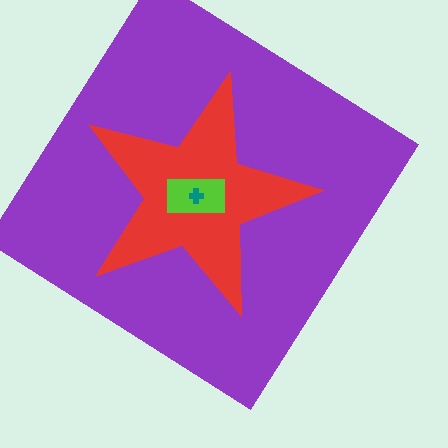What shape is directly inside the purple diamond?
The red star.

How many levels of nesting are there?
4.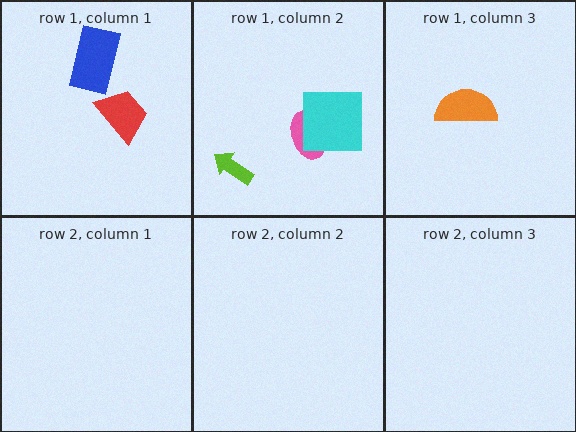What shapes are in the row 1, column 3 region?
The orange semicircle.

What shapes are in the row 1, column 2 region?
The lime arrow, the pink ellipse, the cyan square.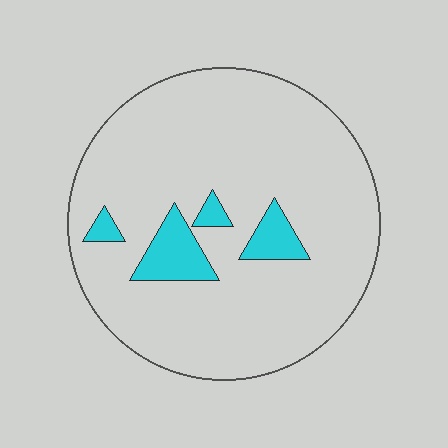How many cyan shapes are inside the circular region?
4.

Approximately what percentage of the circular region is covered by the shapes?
Approximately 10%.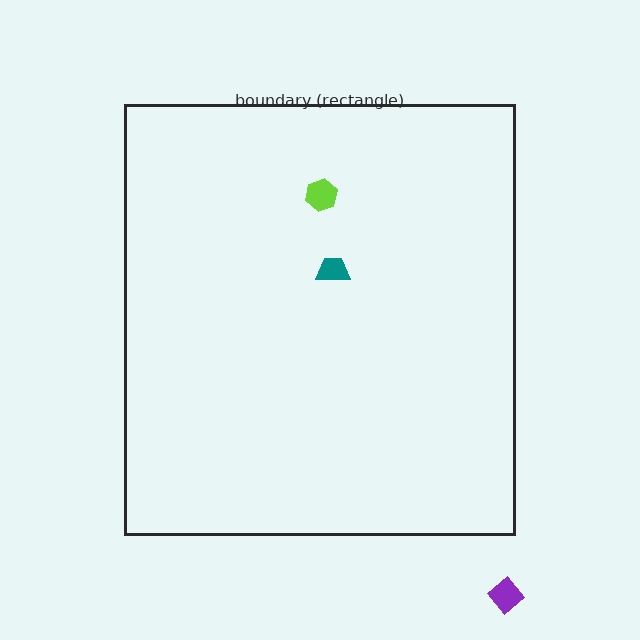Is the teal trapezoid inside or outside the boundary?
Inside.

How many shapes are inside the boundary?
2 inside, 1 outside.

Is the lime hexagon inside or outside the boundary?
Inside.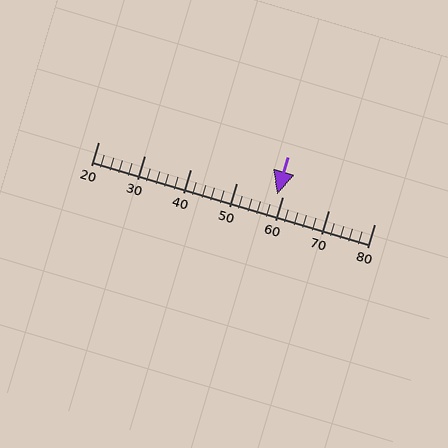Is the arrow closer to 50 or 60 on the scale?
The arrow is closer to 60.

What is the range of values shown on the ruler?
The ruler shows values from 20 to 80.